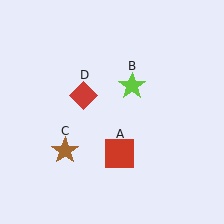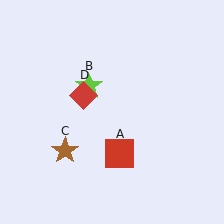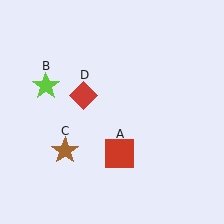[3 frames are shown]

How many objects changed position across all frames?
1 object changed position: lime star (object B).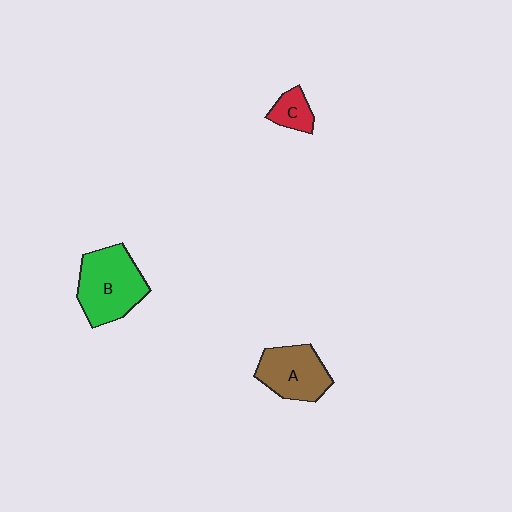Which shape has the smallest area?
Shape C (red).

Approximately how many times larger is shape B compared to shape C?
Approximately 2.9 times.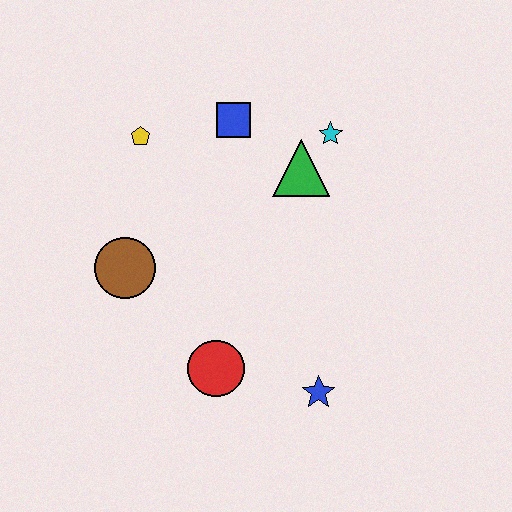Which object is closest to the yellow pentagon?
The blue square is closest to the yellow pentagon.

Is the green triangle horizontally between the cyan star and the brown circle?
Yes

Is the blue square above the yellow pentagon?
Yes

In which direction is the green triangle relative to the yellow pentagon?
The green triangle is to the right of the yellow pentagon.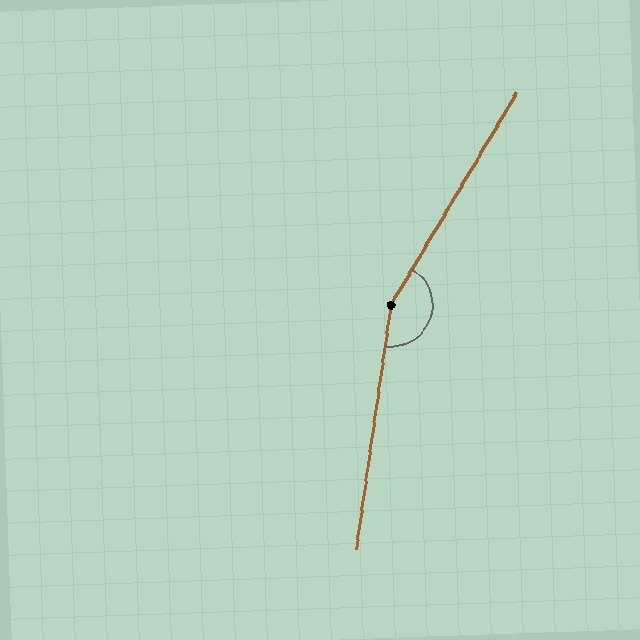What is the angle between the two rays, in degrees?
Approximately 158 degrees.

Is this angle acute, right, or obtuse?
It is obtuse.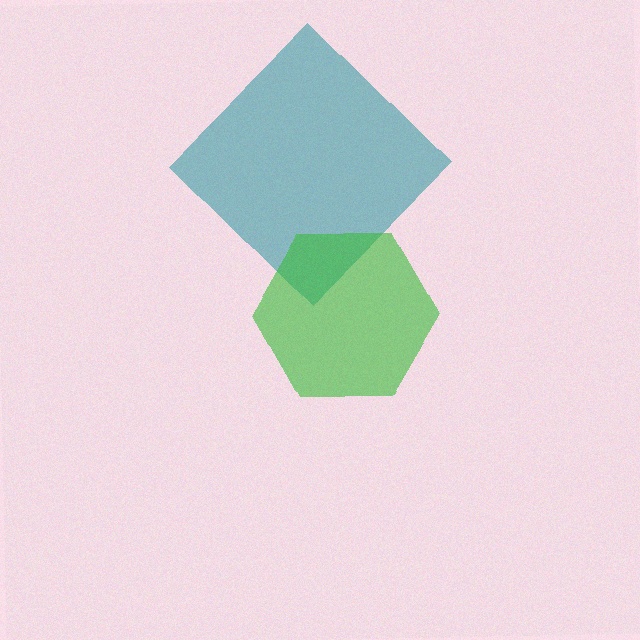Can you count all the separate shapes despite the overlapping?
Yes, there are 2 separate shapes.